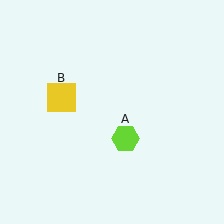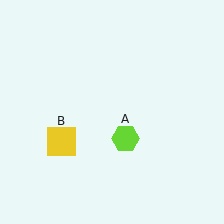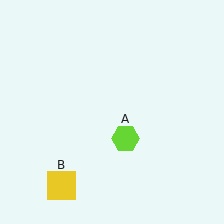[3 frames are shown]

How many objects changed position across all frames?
1 object changed position: yellow square (object B).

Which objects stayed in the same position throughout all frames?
Lime hexagon (object A) remained stationary.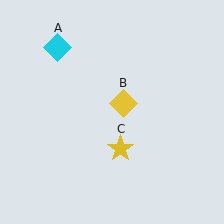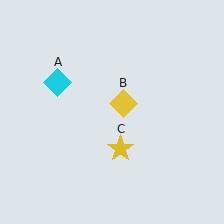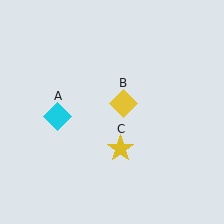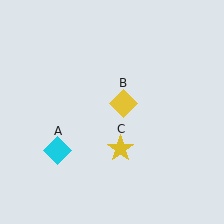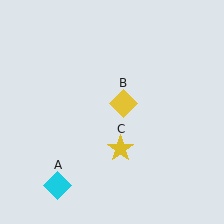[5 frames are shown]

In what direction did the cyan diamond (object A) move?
The cyan diamond (object A) moved down.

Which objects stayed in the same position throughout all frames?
Yellow diamond (object B) and yellow star (object C) remained stationary.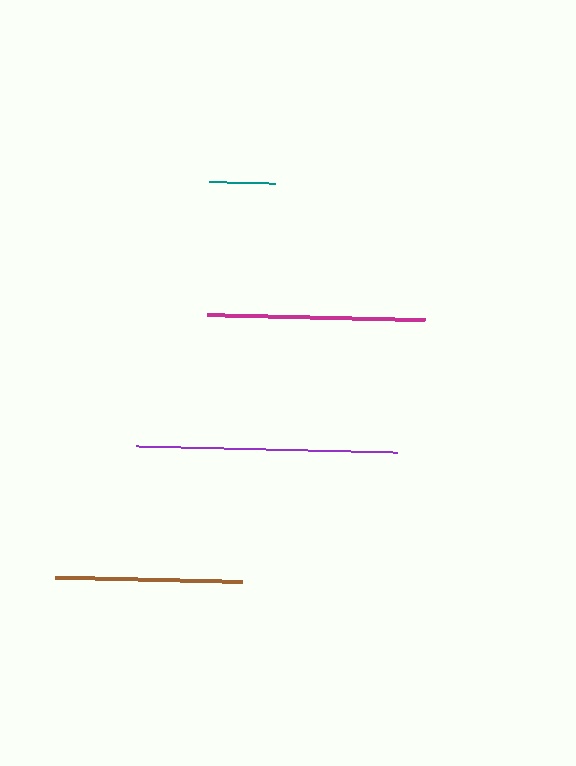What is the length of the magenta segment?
The magenta segment is approximately 218 pixels long.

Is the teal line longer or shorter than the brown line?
The brown line is longer than the teal line.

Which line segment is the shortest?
The teal line is the shortest at approximately 66 pixels.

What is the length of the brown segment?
The brown segment is approximately 187 pixels long.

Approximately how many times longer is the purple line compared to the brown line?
The purple line is approximately 1.4 times the length of the brown line.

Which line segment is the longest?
The purple line is the longest at approximately 261 pixels.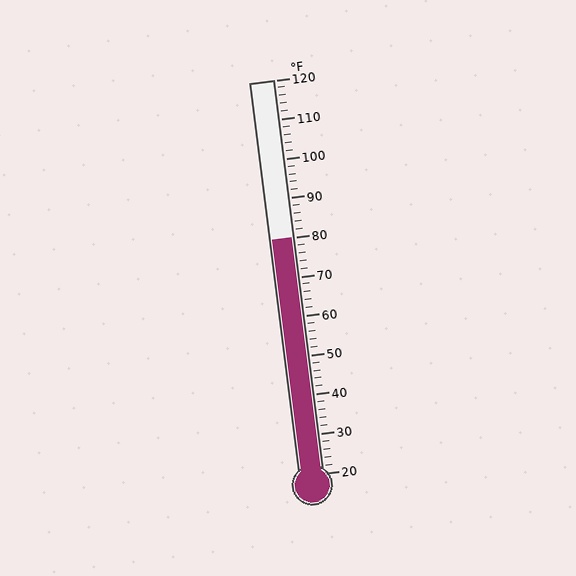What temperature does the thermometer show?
The thermometer shows approximately 80°F.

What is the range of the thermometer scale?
The thermometer scale ranges from 20°F to 120°F.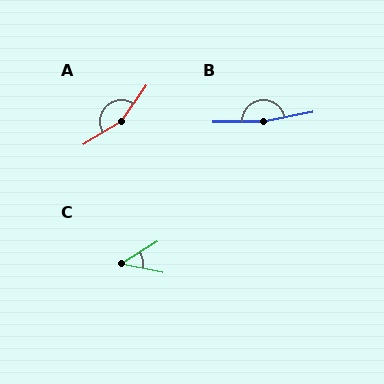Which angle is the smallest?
C, at approximately 43 degrees.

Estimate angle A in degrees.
Approximately 156 degrees.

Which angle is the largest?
B, at approximately 169 degrees.